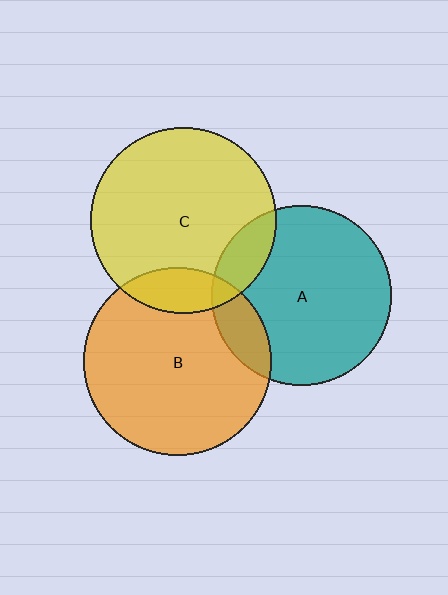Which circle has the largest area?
Circle B (orange).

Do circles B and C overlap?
Yes.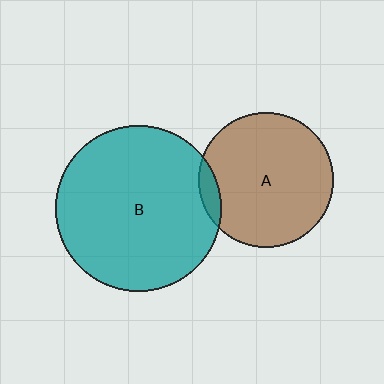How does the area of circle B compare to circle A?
Approximately 1.5 times.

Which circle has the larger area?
Circle B (teal).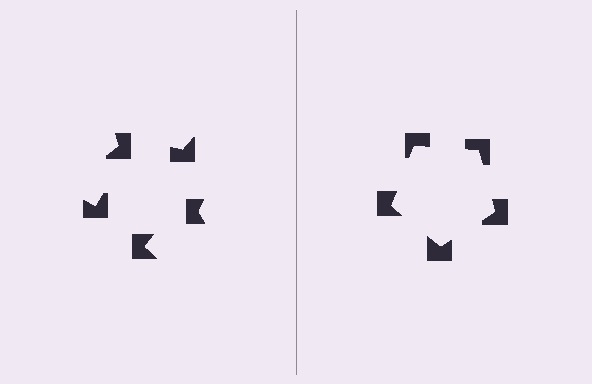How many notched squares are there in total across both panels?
10 — 5 on each side.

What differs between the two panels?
The notched squares are positioned identically on both sides; only the wedge orientations differ. On the right they align to a pentagon; on the left they are misaligned.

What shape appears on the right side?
An illusory pentagon.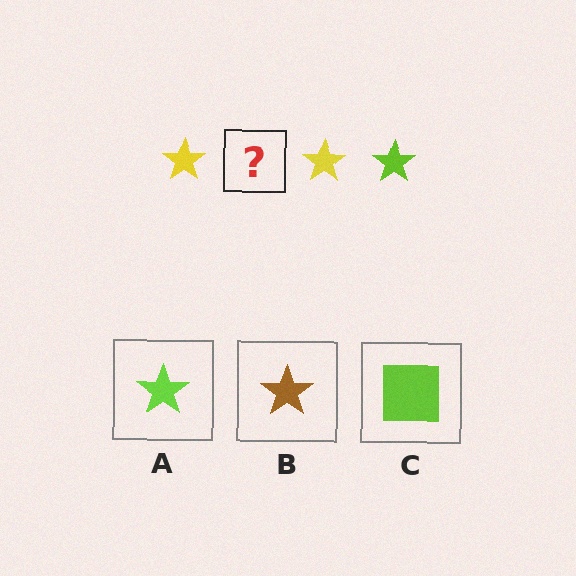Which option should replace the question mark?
Option A.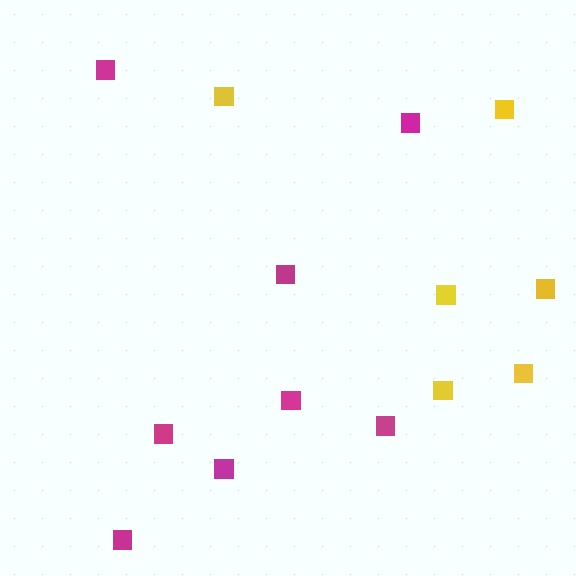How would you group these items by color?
There are 2 groups: one group of yellow squares (6) and one group of magenta squares (8).